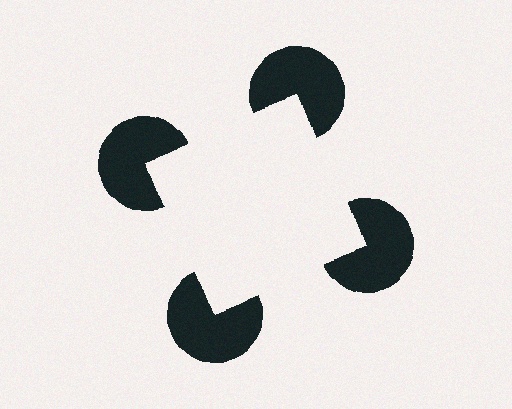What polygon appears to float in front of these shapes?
An illusory square — its edges are inferred from the aligned wedge cuts in the pac-man discs, not physically drawn.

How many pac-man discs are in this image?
There are 4 — one at each vertex of the illusory square.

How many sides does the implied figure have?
4 sides.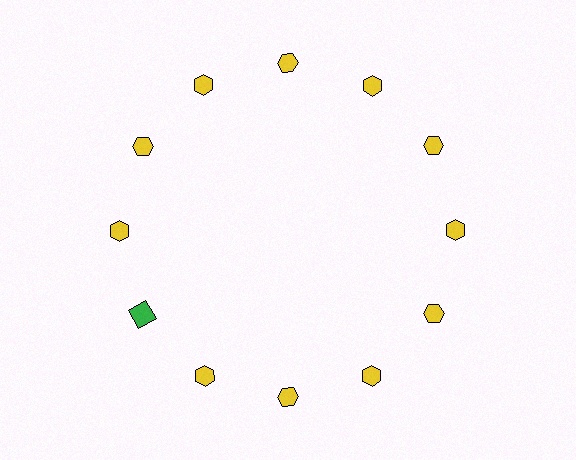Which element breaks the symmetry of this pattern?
The green square at roughly the 8 o'clock position breaks the symmetry. All other shapes are yellow hexagons.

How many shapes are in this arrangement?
There are 12 shapes arranged in a ring pattern.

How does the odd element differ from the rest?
It differs in both color (green instead of yellow) and shape (square instead of hexagon).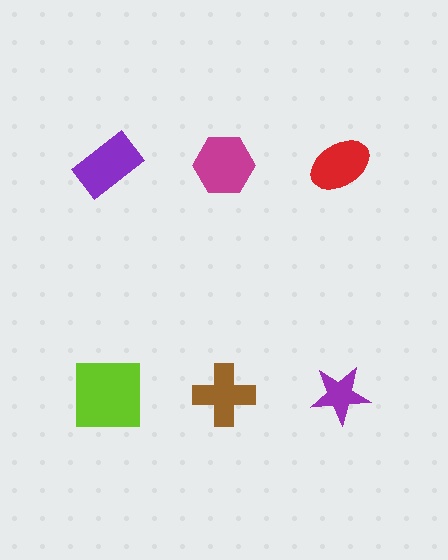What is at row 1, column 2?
A magenta hexagon.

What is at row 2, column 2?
A brown cross.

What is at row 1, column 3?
A red ellipse.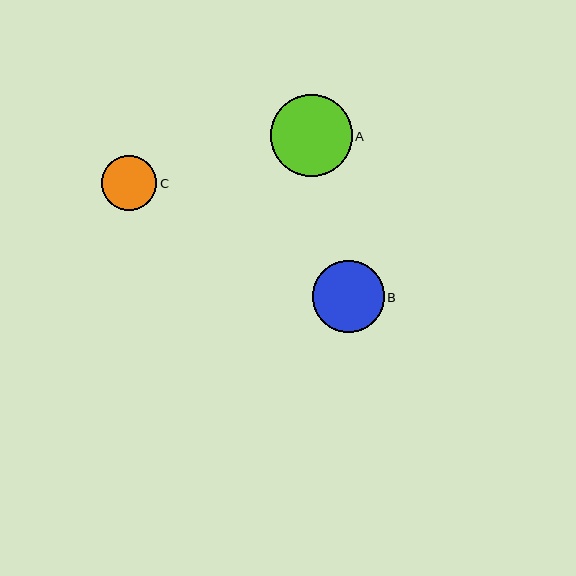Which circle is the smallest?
Circle C is the smallest with a size of approximately 55 pixels.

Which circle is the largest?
Circle A is the largest with a size of approximately 82 pixels.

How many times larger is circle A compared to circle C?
Circle A is approximately 1.5 times the size of circle C.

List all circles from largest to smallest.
From largest to smallest: A, B, C.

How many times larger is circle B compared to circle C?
Circle B is approximately 1.3 times the size of circle C.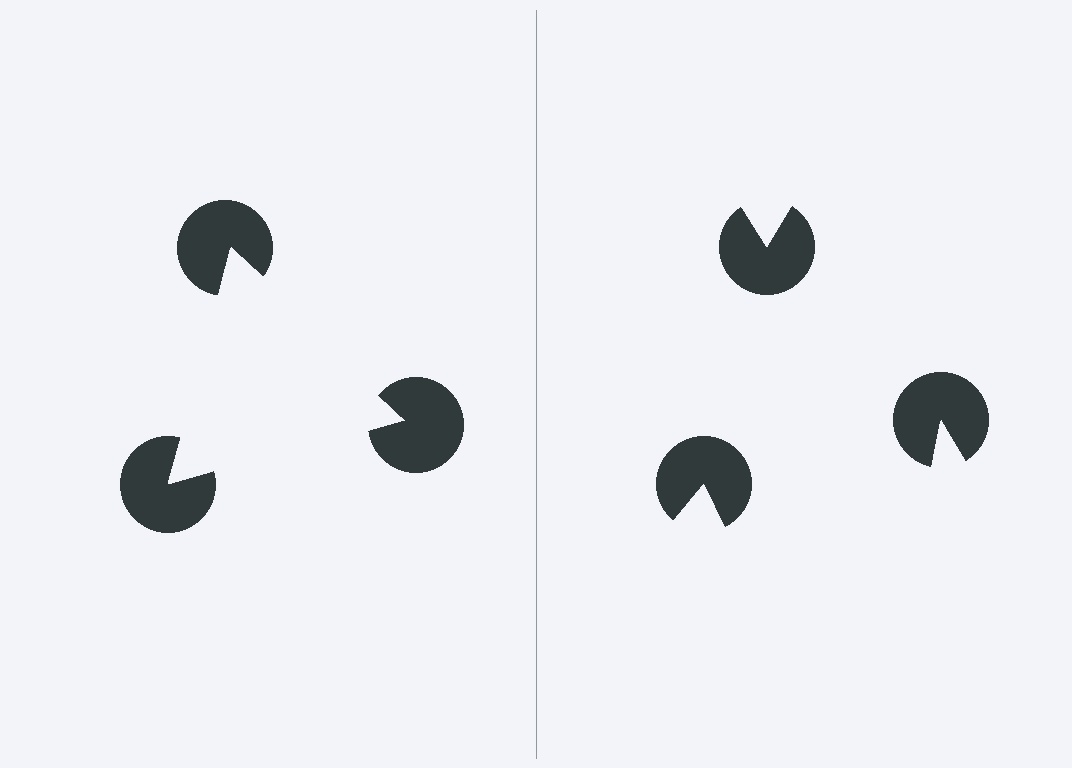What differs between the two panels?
The pac-man discs are positioned identically on both sides; only the wedge orientations differ. On the left they align to a triangle; on the right they are misaligned.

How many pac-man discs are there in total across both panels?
6 — 3 on each side.